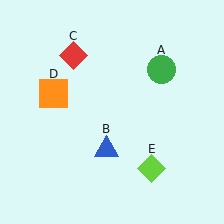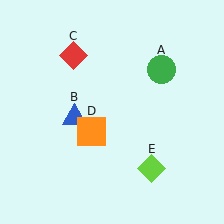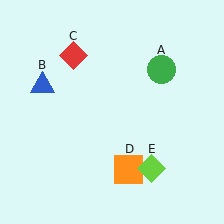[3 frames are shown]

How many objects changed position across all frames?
2 objects changed position: blue triangle (object B), orange square (object D).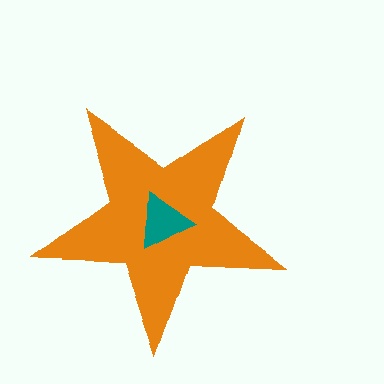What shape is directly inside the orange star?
The teal triangle.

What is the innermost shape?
The teal triangle.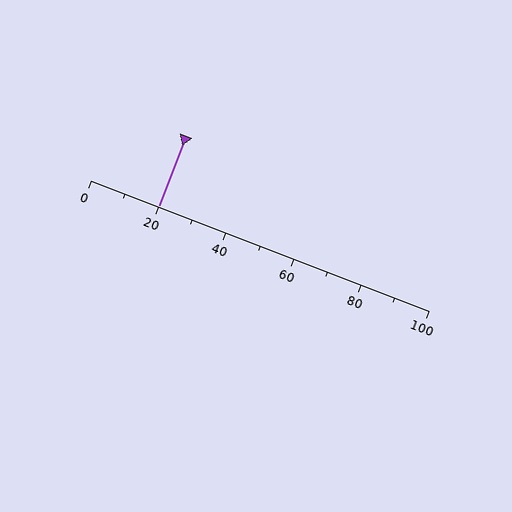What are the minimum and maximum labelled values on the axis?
The axis runs from 0 to 100.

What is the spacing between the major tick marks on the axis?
The major ticks are spaced 20 apart.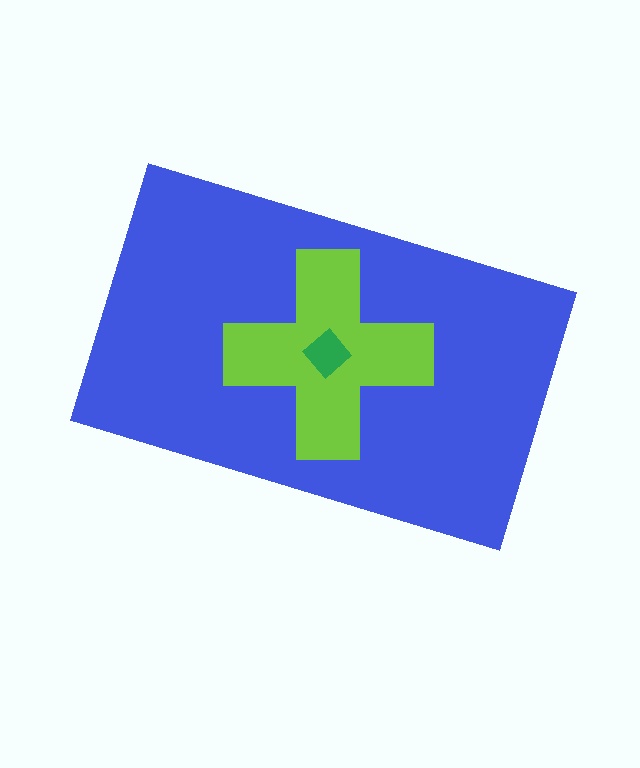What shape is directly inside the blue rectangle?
The lime cross.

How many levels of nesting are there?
3.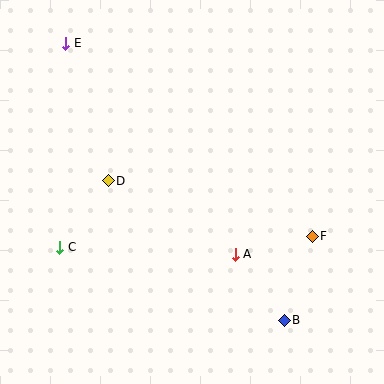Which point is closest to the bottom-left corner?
Point C is closest to the bottom-left corner.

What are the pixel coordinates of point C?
Point C is at (60, 247).